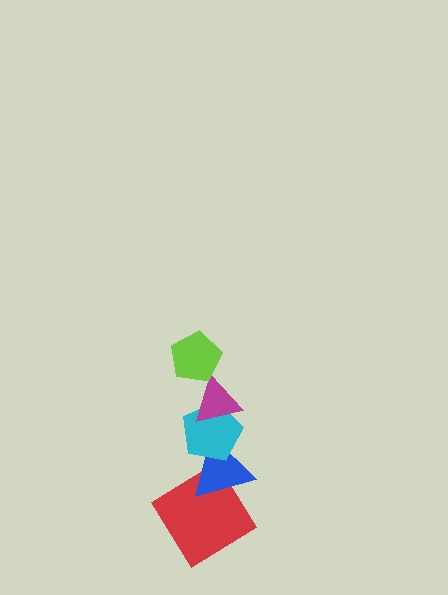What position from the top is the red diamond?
The red diamond is 5th from the top.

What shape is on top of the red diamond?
The blue triangle is on top of the red diamond.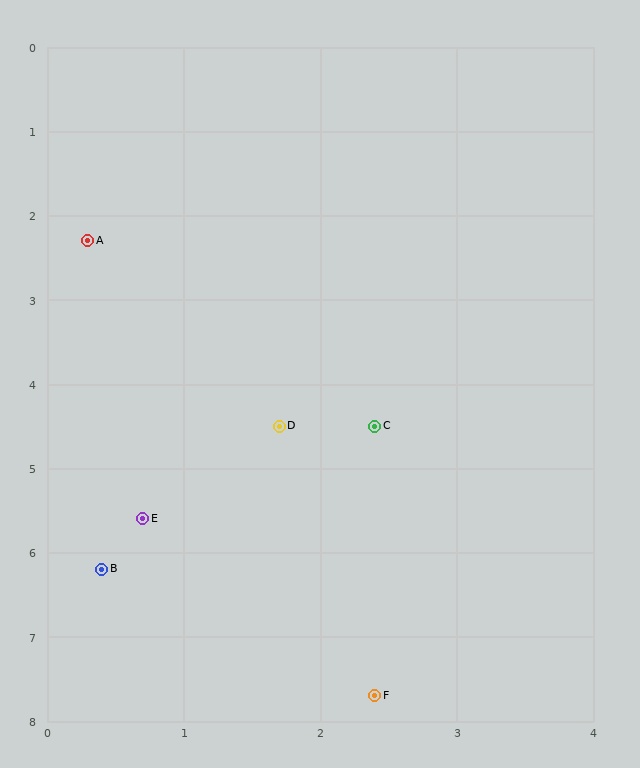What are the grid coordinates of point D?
Point D is at approximately (1.7, 4.5).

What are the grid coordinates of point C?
Point C is at approximately (2.4, 4.5).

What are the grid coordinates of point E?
Point E is at approximately (0.7, 5.6).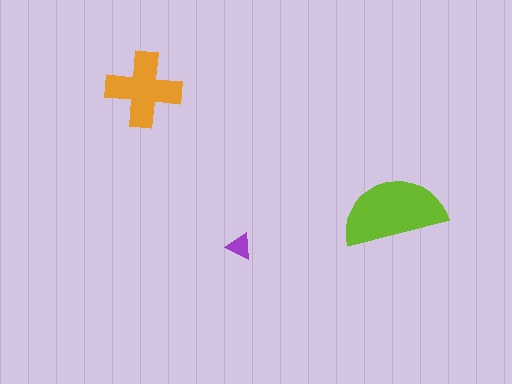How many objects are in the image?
There are 3 objects in the image.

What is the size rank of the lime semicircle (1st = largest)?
1st.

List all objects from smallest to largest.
The purple triangle, the orange cross, the lime semicircle.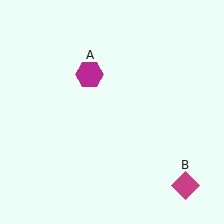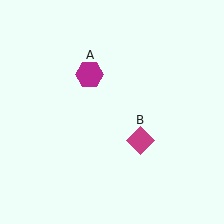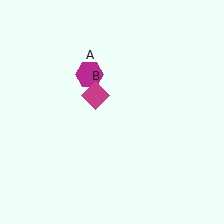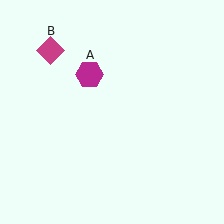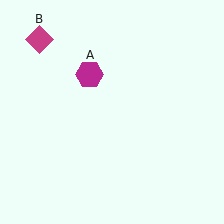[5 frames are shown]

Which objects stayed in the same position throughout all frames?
Magenta hexagon (object A) remained stationary.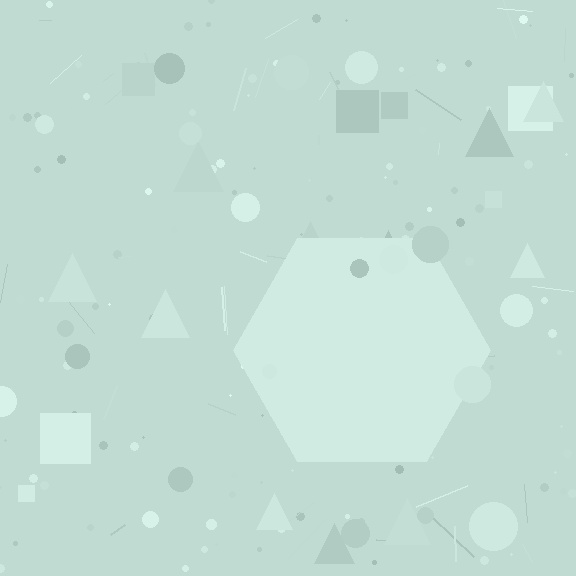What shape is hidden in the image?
A hexagon is hidden in the image.